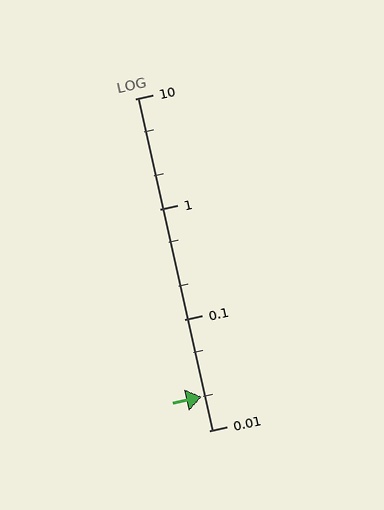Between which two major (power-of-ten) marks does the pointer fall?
The pointer is between 0.01 and 0.1.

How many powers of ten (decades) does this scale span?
The scale spans 3 decades, from 0.01 to 10.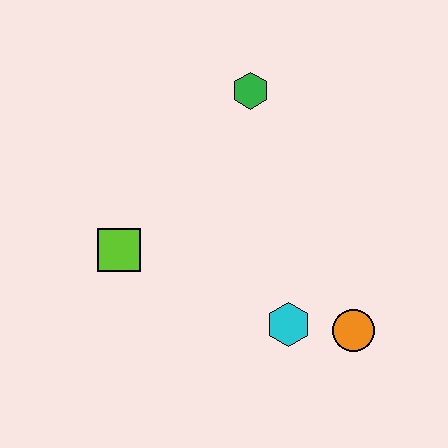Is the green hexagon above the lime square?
Yes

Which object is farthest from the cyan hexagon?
The green hexagon is farthest from the cyan hexagon.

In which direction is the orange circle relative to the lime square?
The orange circle is to the right of the lime square.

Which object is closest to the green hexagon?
The lime square is closest to the green hexagon.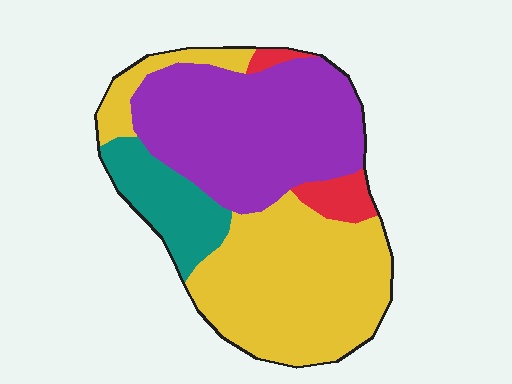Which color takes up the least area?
Red, at roughly 5%.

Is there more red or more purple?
Purple.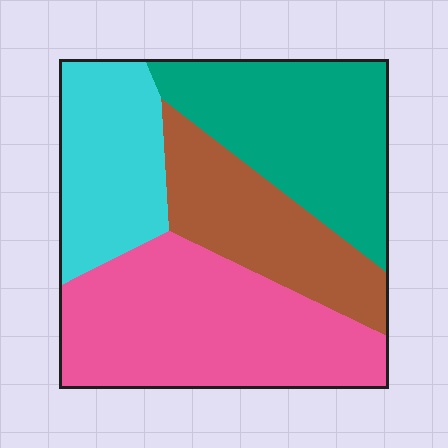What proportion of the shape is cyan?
Cyan takes up between a sixth and a third of the shape.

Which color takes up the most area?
Pink, at roughly 35%.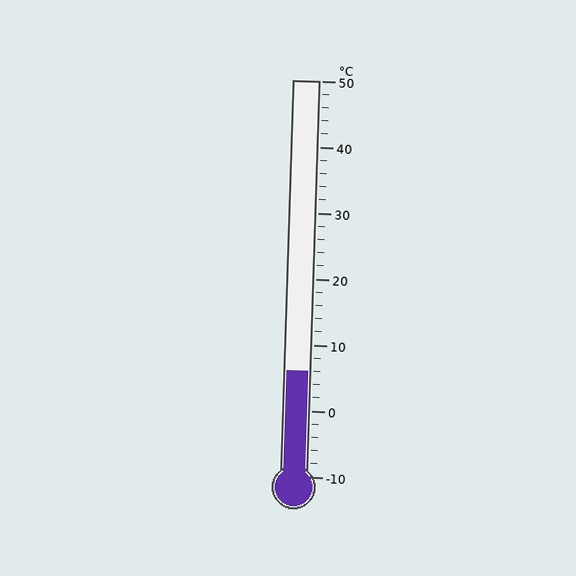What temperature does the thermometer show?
The thermometer shows approximately 6°C.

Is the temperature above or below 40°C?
The temperature is below 40°C.